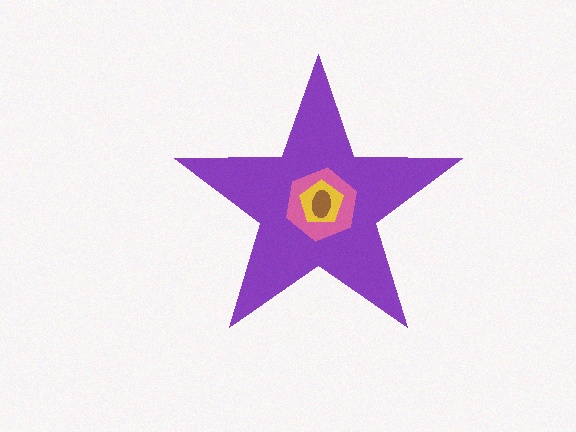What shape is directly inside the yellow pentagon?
The brown ellipse.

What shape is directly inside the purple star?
The pink hexagon.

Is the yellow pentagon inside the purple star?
Yes.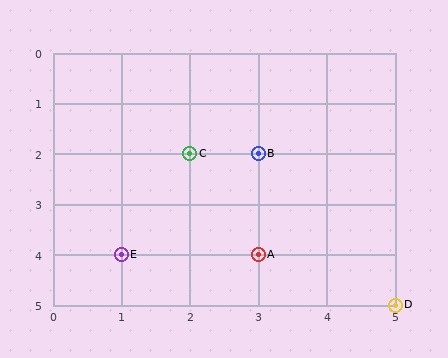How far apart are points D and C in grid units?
Points D and C are 3 columns and 3 rows apart (about 4.2 grid units diagonally).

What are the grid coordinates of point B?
Point B is at grid coordinates (3, 2).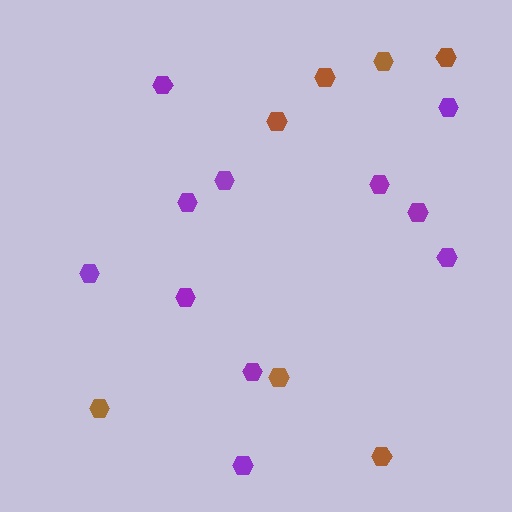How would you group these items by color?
There are 2 groups: one group of brown hexagons (7) and one group of purple hexagons (11).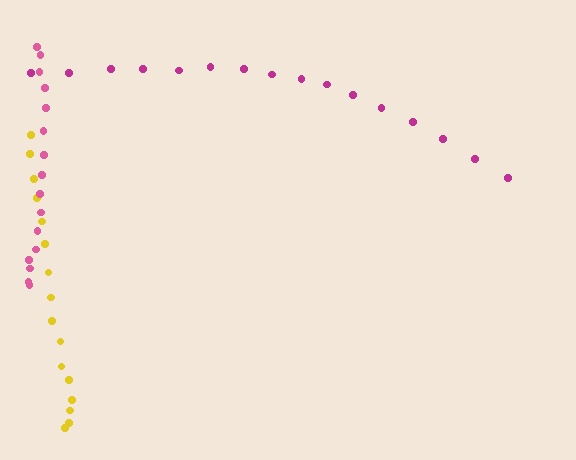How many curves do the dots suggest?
There are 3 distinct paths.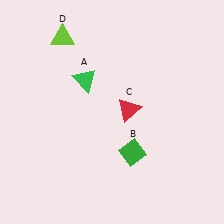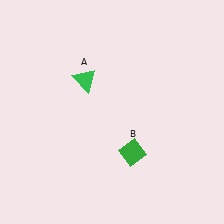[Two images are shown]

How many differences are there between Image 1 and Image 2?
There are 2 differences between the two images.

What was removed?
The red triangle (C), the lime triangle (D) were removed in Image 2.